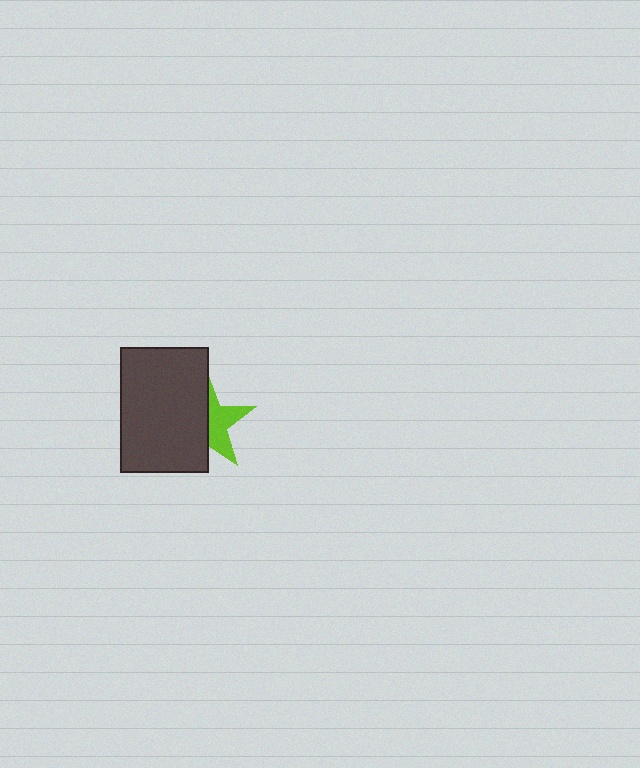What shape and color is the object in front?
The object in front is a dark gray rectangle.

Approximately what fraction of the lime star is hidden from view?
Roughly 56% of the lime star is hidden behind the dark gray rectangle.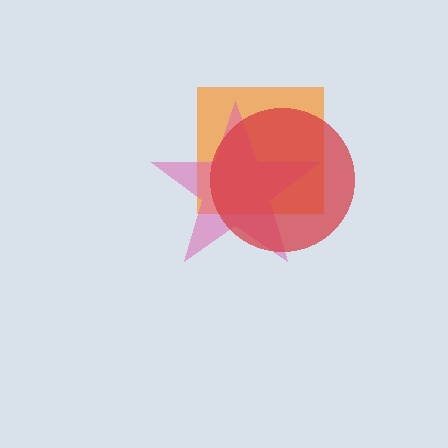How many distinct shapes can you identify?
There are 3 distinct shapes: an orange square, a pink star, a red circle.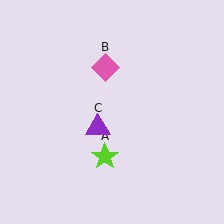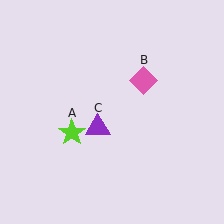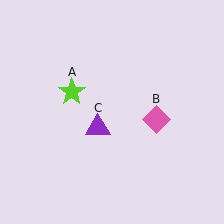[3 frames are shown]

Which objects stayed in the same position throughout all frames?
Purple triangle (object C) remained stationary.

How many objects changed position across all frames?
2 objects changed position: lime star (object A), pink diamond (object B).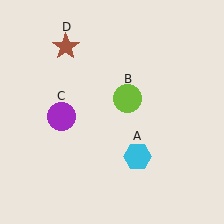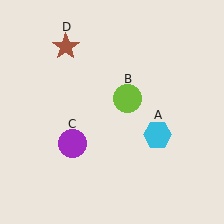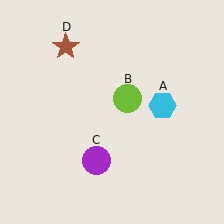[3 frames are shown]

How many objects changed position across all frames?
2 objects changed position: cyan hexagon (object A), purple circle (object C).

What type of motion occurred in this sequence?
The cyan hexagon (object A), purple circle (object C) rotated counterclockwise around the center of the scene.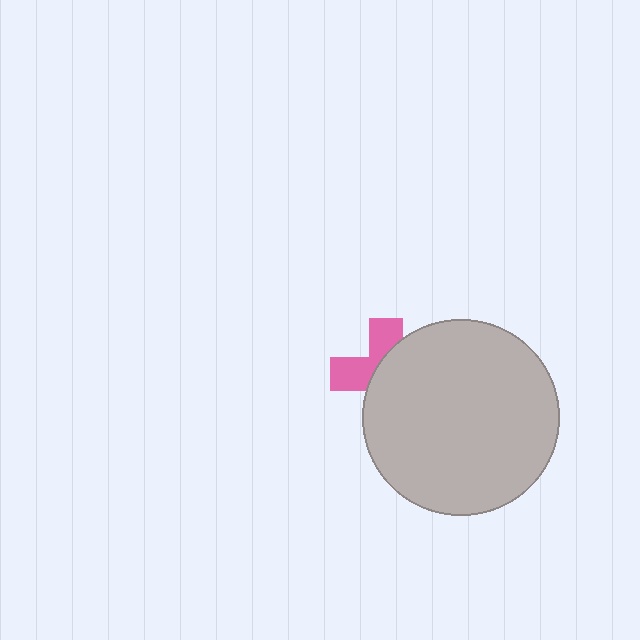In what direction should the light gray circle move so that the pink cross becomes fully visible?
The light gray circle should move right. That is the shortest direction to clear the overlap and leave the pink cross fully visible.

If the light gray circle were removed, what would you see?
You would see the complete pink cross.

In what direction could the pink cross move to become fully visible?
The pink cross could move left. That would shift it out from behind the light gray circle entirely.